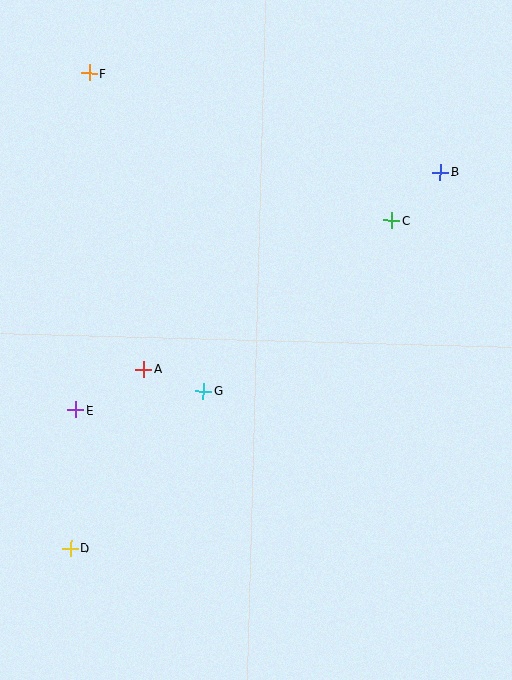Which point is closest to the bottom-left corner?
Point D is closest to the bottom-left corner.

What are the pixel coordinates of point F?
Point F is at (89, 73).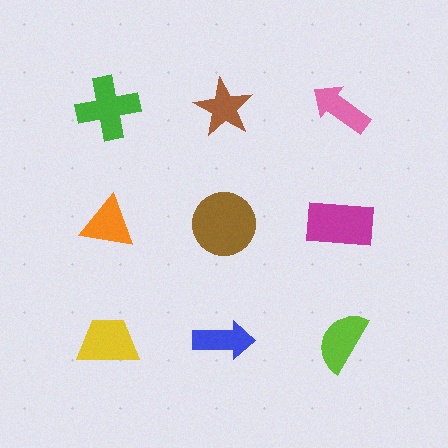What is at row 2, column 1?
An orange triangle.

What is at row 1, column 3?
A pink arrow.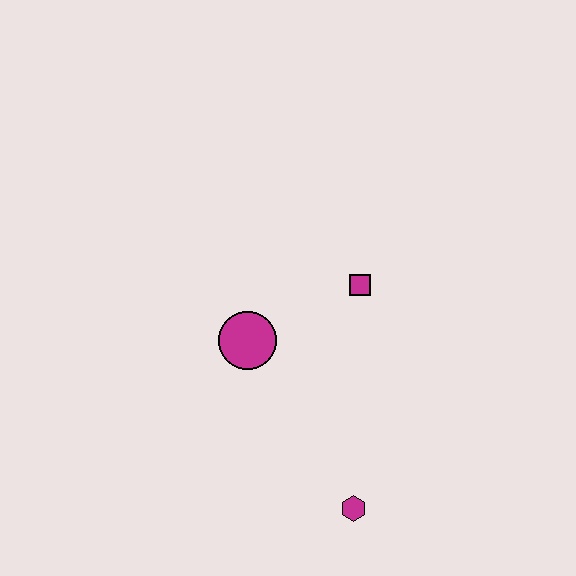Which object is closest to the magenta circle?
The magenta square is closest to the magenta circle.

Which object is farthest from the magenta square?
The magenta hexagon is farthest from the magenta square.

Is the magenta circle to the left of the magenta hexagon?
Yes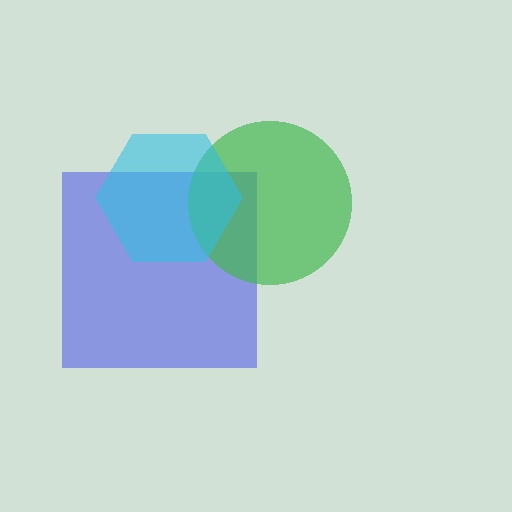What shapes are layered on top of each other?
The layered shapes are: a blue square, a green circle, a cyan hexagon.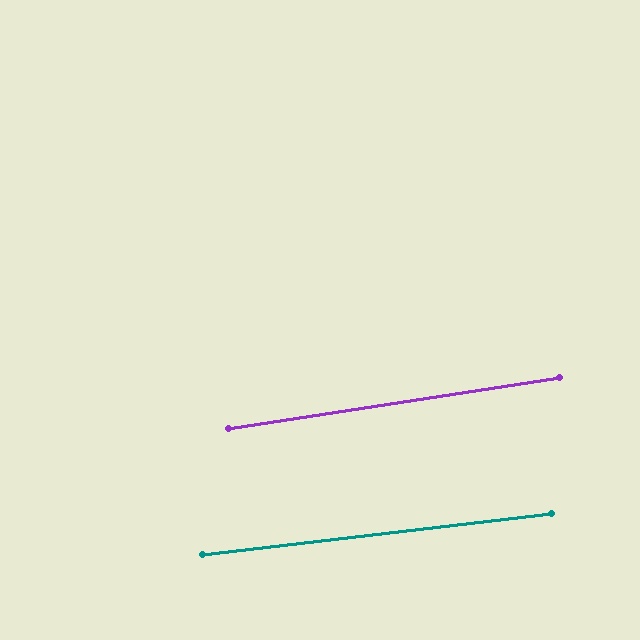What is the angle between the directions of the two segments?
Approximately 2 degrees.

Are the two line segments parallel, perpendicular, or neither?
Parallel — their directions differ by only 2.0°.